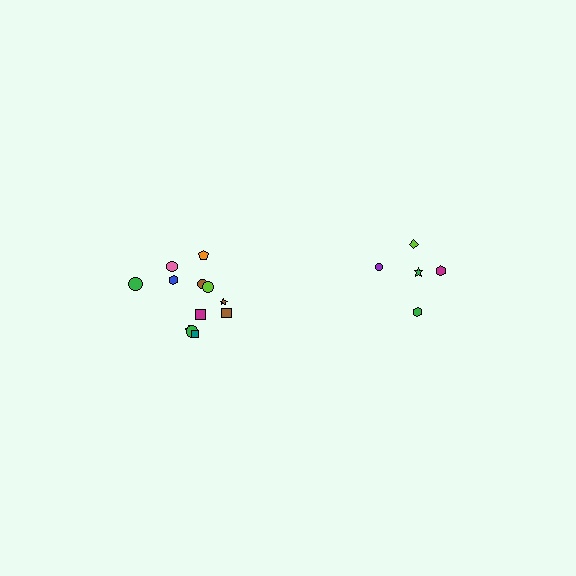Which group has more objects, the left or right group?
The left group.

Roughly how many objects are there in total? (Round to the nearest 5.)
Roughly 15 objects in total.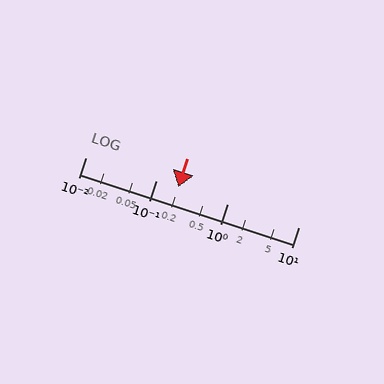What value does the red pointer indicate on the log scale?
The pointer indicates approximately 0.2.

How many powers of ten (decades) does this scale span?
The scale spans 3 decades, from 0.01 to 10.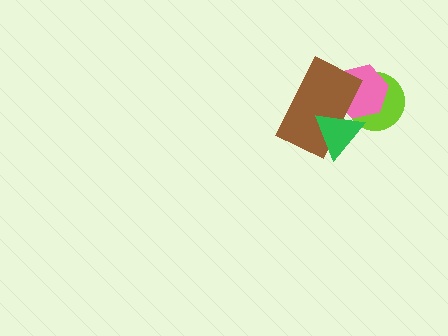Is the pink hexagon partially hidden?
Yes, it is partially covered by another shape.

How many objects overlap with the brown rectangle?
3 objects overlap with the brown rectangle.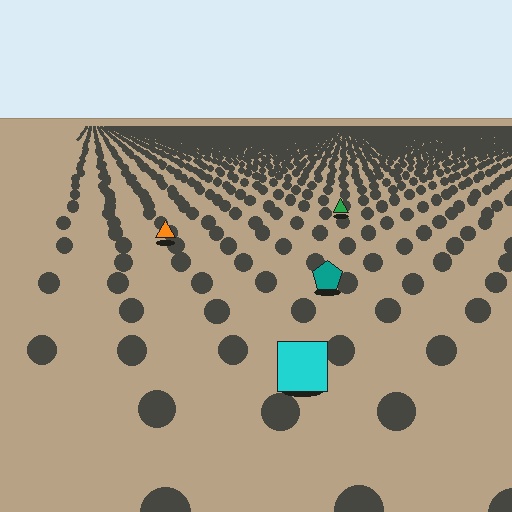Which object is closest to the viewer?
The cyan square is closest. The texture marks near it are larger and more spread out.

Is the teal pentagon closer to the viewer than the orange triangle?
Yes. The teal pentagon is closer — you can tell from the texture gradient: the ground texture is coarser near it.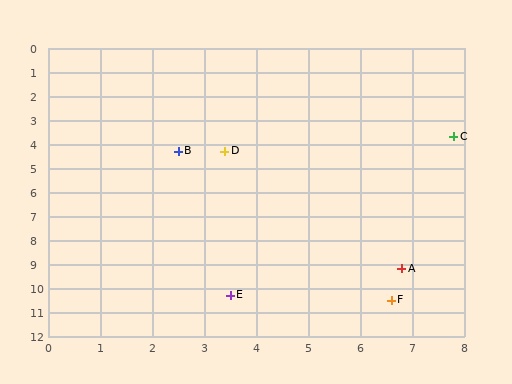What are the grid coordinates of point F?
Point F is at approximately (6.6, 10.5).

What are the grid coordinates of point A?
Point A is at approximately (6.8, 9.2).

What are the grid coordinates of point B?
Point B is at approximately (2.5, 4.3).